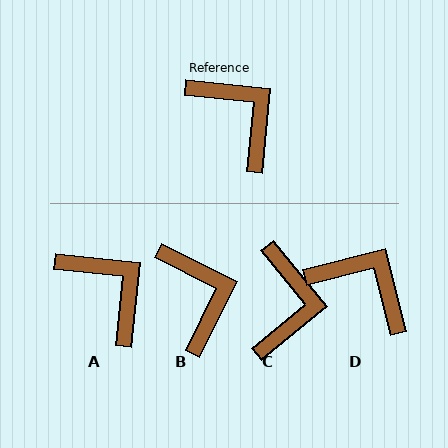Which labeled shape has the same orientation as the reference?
A.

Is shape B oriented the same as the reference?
No, it is off by about 21 degrees.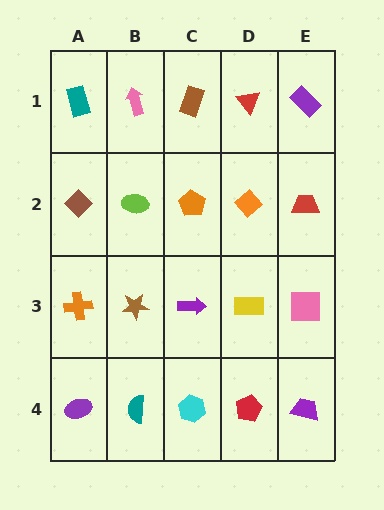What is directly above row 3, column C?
An orange pentagon.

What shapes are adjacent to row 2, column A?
A teal rectangle (row 1, column A), an orange cross (row 3, column A), a lime ellipse (row 2, column B).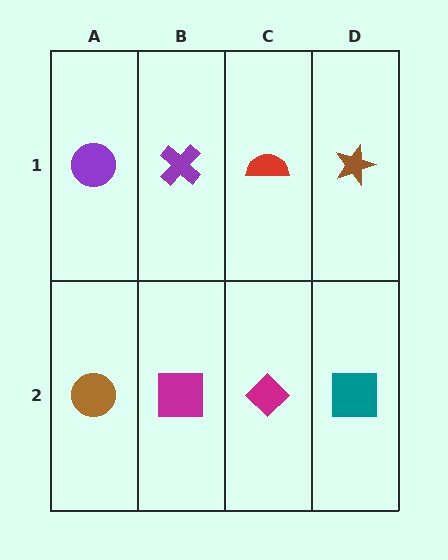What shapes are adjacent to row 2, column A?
A purple circle (row 1, column A), a magenta square (row 2, column B).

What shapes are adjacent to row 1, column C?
A magenta diamond (row 2, column C), a purple cross (row 1, column B), a brown star (row 1, column D).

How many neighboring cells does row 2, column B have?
3.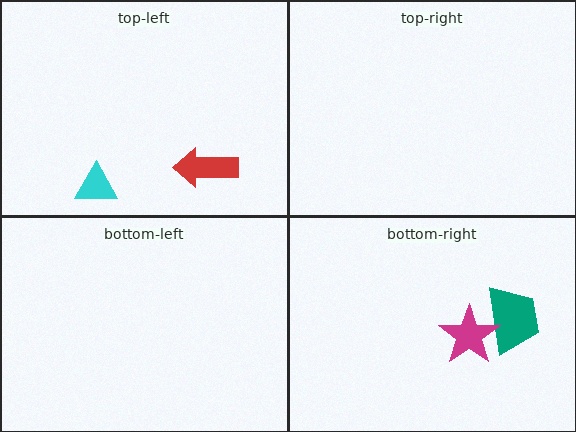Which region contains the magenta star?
The bottom-right region.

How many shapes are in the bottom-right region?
2.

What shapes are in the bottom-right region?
The teal trapezoid, the magenta star.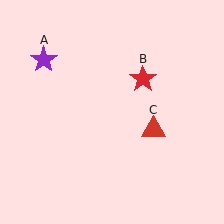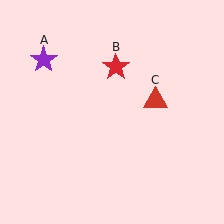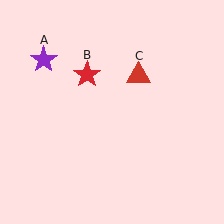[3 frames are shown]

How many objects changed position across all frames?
2 objects changed position: red star (object B), red triangle (object C).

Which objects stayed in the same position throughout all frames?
Purple star (object A) remained stationary.